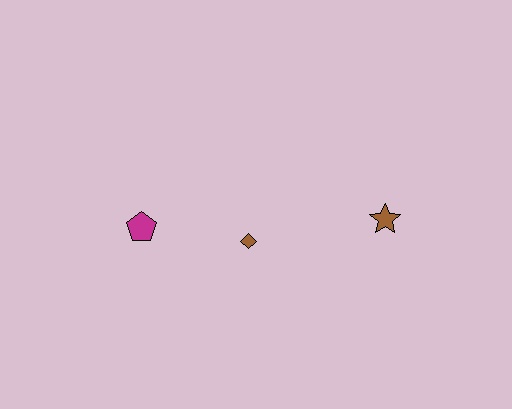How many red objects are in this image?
There are no red objects.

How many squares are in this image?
There are no squares.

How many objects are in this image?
There are 3 objects.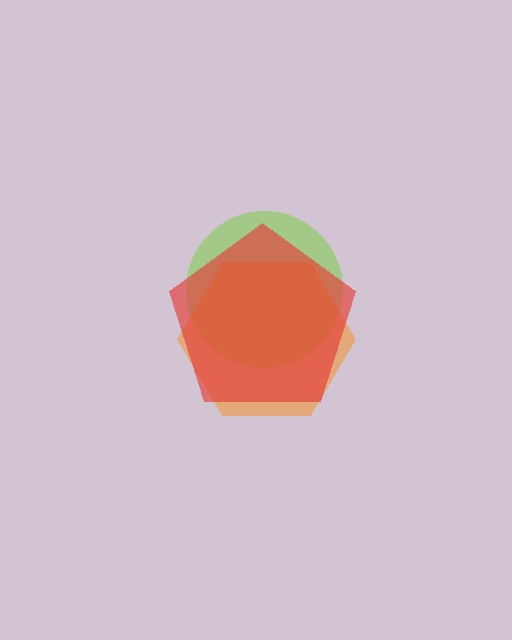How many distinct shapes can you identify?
There are 3 distinct shapes: a lime circle, an orange hexagon, a red pentagon.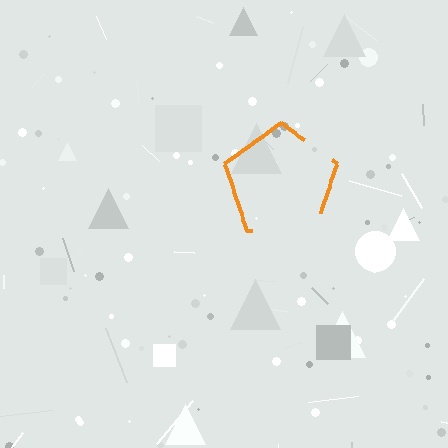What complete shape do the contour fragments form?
The contour fragments form a pentagon.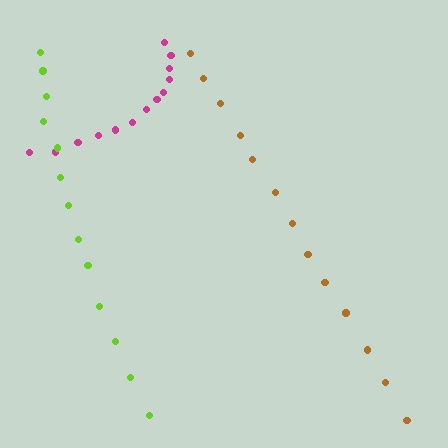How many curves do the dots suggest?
There are 3 distinct paths.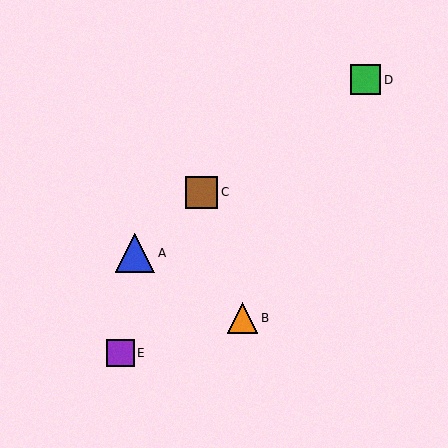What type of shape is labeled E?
Shape E is a purple square.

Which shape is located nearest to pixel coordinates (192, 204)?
The brown square (labeled C) at (202, 192) is nearest to that location.